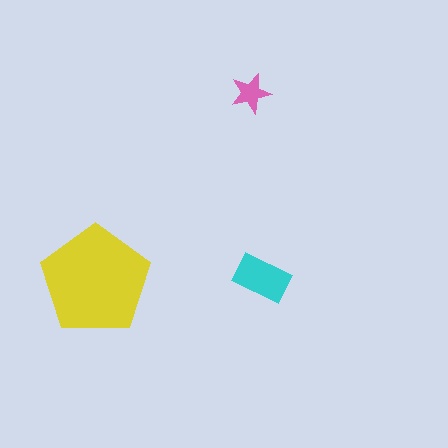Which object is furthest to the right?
The cyan rectangle is rightmost.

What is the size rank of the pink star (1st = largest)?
3rd.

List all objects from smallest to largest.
The pink star, the cyan rectangle, the yellow pentagon.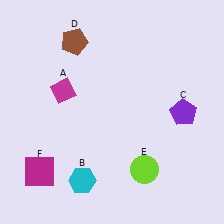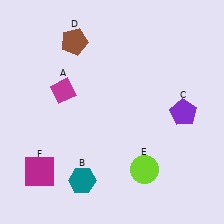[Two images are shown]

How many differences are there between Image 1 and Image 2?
There is 1 difference between the two images.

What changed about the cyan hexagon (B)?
In Image 1, B is cyan. In Image 2, it changed to teal.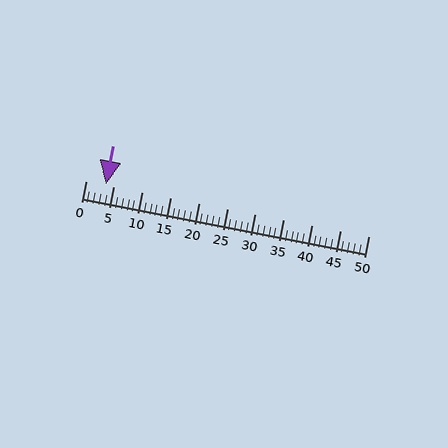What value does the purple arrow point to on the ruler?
The purple arrow points to approximately 4.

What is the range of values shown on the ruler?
The ruler shows values from 0 to 50.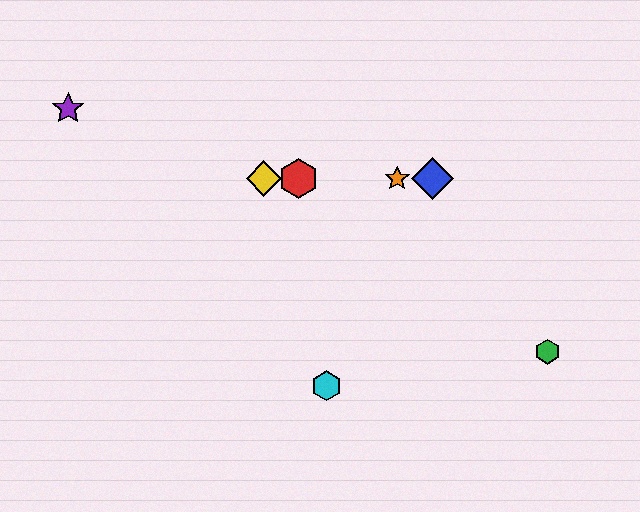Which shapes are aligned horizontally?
The red hexagon, the blue diamond, the yellow diamond, the orange star are aligned horizontally.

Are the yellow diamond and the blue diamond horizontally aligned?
Yes, both are at y≈179.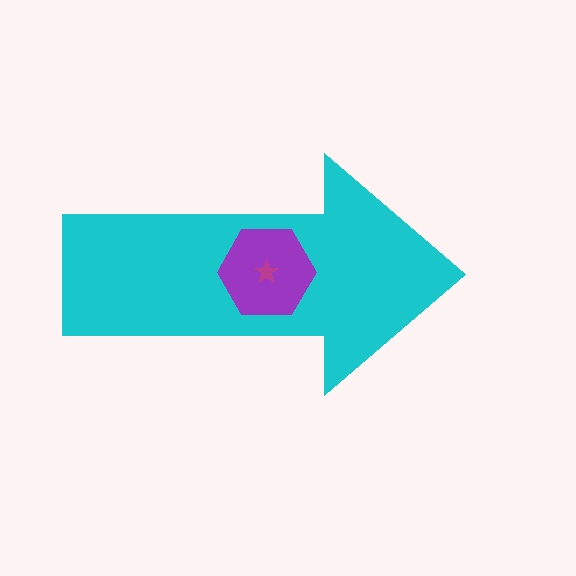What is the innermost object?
The magenta star.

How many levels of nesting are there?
3.